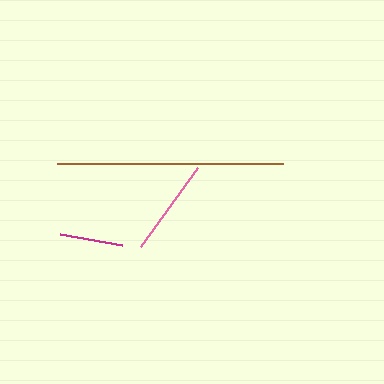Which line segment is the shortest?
The magenta line is the shortest at approximately 63 pixels.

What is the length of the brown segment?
The brown segment is approximately 227 pixels long.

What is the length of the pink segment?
The pink segment is approximately 97 pixels long.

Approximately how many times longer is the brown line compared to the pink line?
The brown line is approximately 2.3 times the length of the pink line.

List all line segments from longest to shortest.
From longest to shortest: brown, pink, magenta.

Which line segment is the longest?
The brown line is the longest at approximately 227 pixels.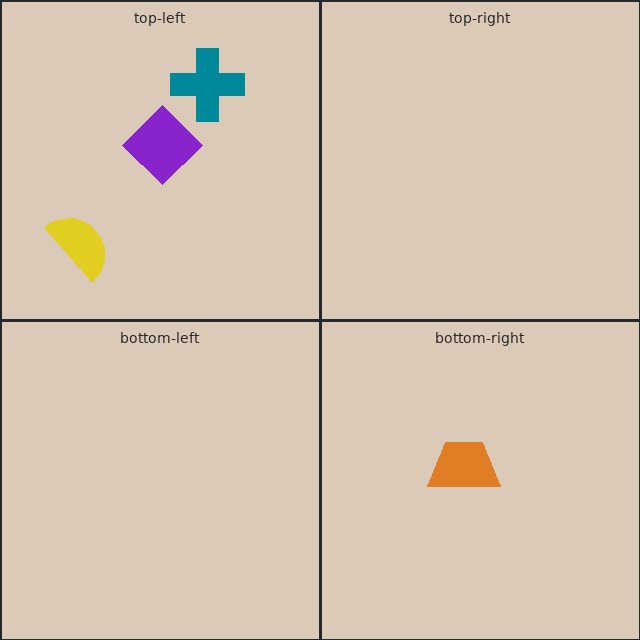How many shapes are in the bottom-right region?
1.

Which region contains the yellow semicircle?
The top-left region.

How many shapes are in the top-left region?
3.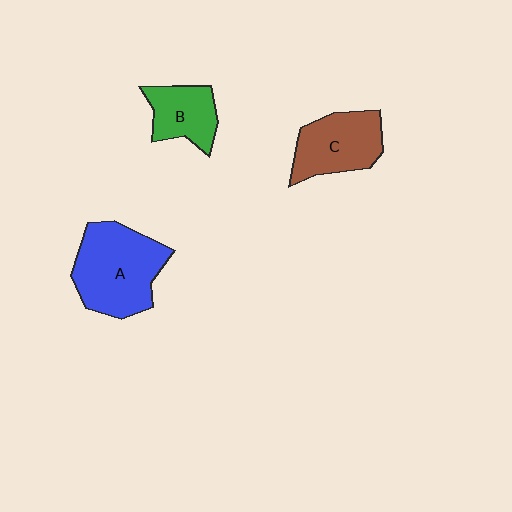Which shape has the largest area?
Shape A (blue).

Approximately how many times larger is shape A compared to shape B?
Approximately 1.8 times.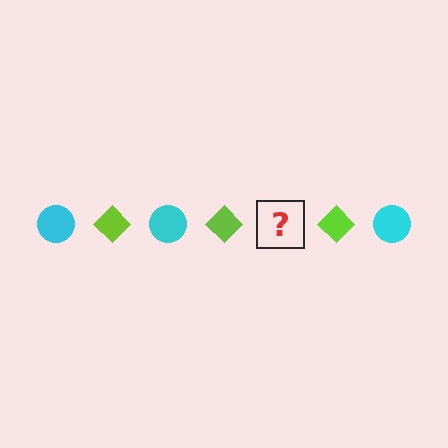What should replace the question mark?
The question mark should be replaced with a cyan circle.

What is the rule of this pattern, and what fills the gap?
The rule is that the pattern alternates between cyan circle and lime diamond. The gap should be filled with a cyan circle.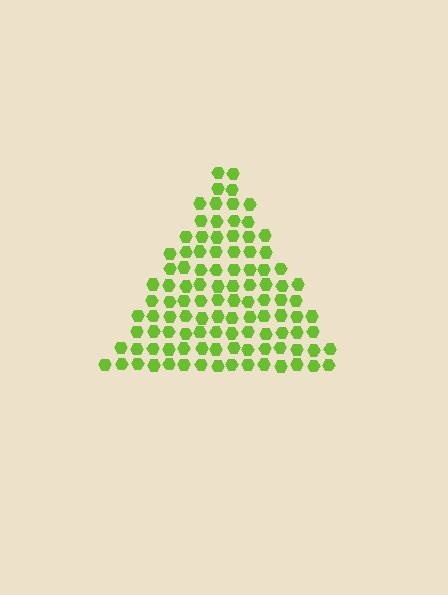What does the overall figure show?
The overall figure shows a triangle.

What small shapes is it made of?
It is made of small hexagons.